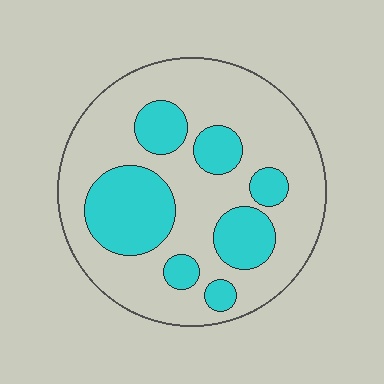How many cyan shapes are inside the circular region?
7.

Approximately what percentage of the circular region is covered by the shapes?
Approximately 30%.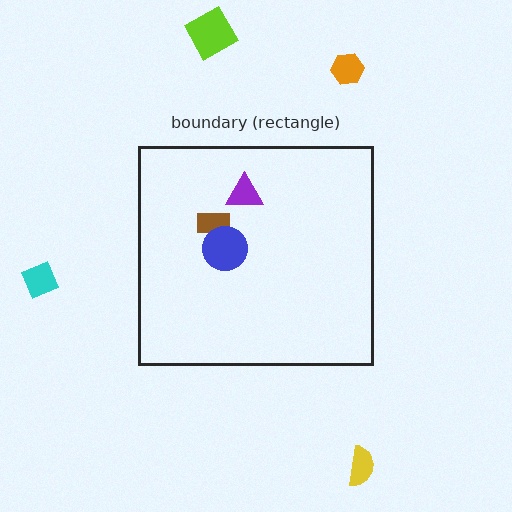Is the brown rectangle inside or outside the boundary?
Inside.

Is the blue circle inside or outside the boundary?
Inside.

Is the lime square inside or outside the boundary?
Outside.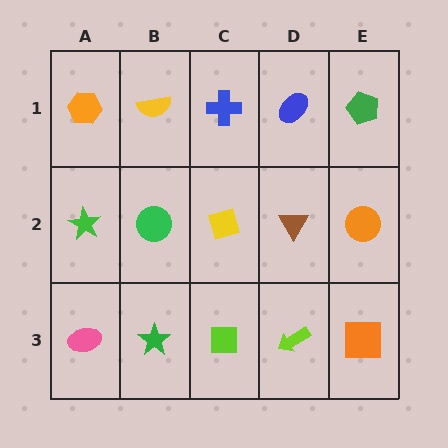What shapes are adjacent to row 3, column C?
A yellow diamond (row 2, column C), a green star (row 3, column B), a lime arrow (row 3, column D).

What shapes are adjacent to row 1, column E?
An orange circle (row 2, column E), a blue ellipse (row 1, column D).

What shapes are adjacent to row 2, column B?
A yellow semicircle (row 1, column B), a green star (row 3, column B), a green star (row 2, column A), a yellow diamond (row 2, column C).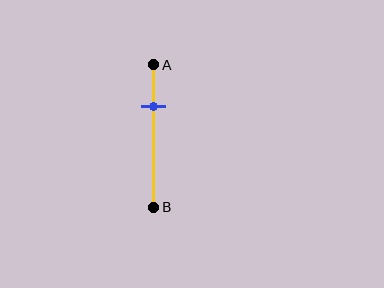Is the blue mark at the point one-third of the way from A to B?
No, the mark is at about 30% from A, not at the 33% one-third point.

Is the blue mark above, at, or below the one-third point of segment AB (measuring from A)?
The blue mark is above the one-third point of segment AB.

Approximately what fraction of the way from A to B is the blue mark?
The blue mark is approximately 30% of the way from A to B.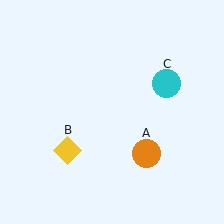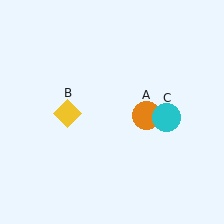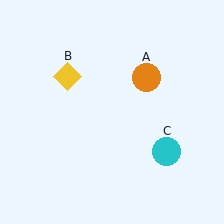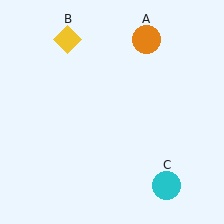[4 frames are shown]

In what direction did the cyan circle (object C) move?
The cyan circle (object C) moved down.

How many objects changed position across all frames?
3 objects changed position: orange circle (object A), yellow diamond (object B), cyan circle (object C).